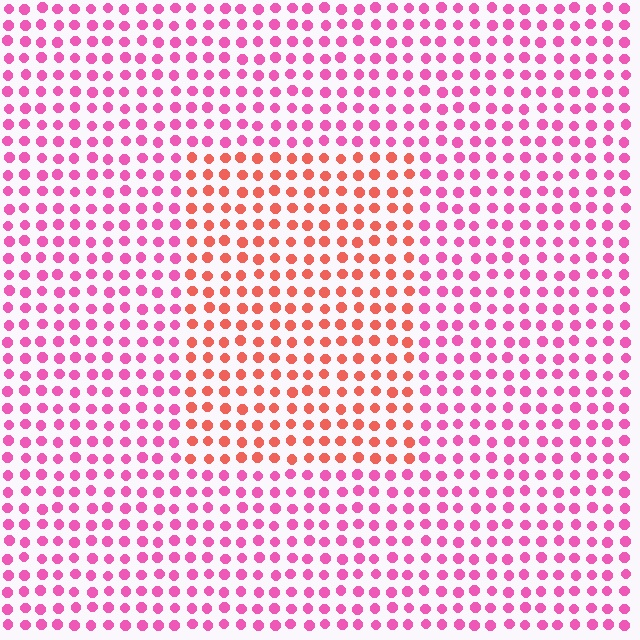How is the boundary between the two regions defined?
The boundary is defined purely by a slight shift in hue (about 42 degrees). Spacing, size, and orientation are identical on both sides.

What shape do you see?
I see a rectangle.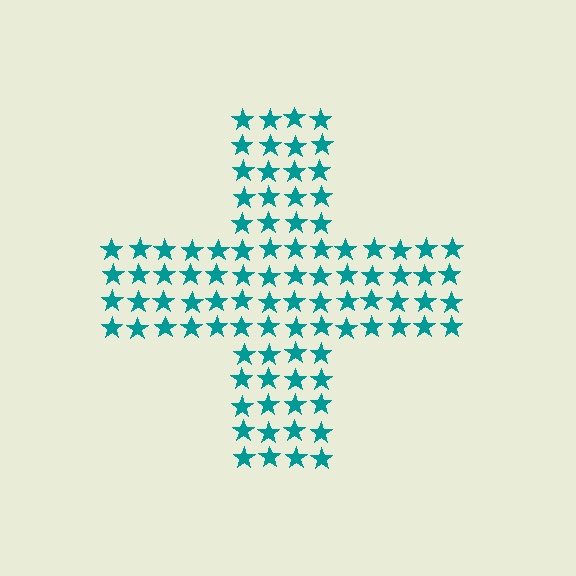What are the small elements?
The small elements are stars.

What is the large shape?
The large shape is a cross.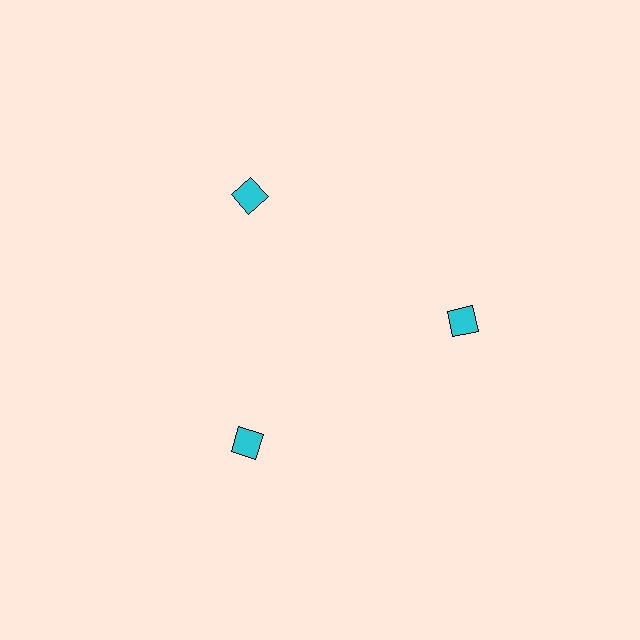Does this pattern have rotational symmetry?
Yes, this pattern has 3-fold rotational symmetry. It looks the same after rotating 120 degrees around the center.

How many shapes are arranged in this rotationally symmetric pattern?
There are 3 shapes, arranged in 3 groups of 1.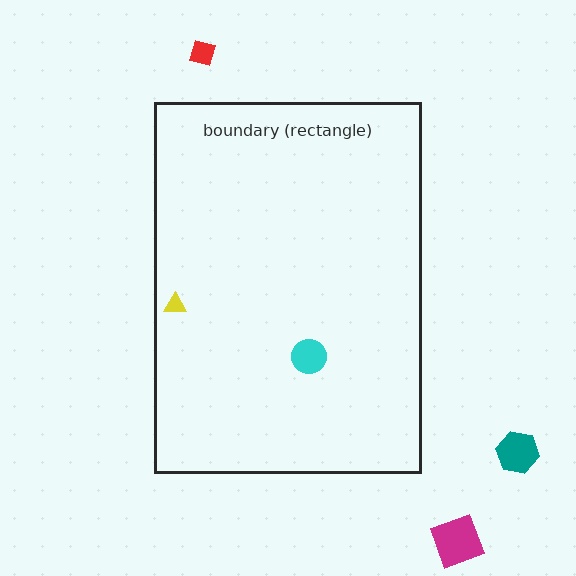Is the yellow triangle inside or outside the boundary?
Inside.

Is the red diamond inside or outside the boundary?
Outside.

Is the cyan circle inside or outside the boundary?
Inside.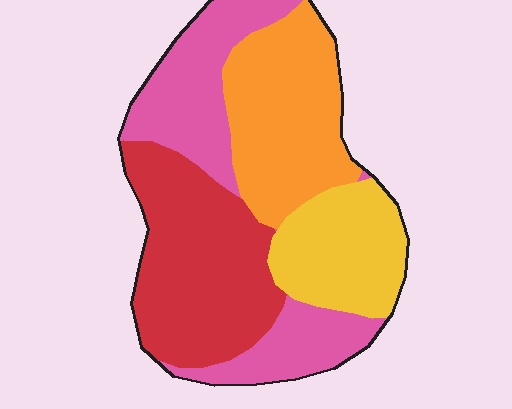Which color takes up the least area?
Yellow, at roughly 20%.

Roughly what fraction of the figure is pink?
Pink takes up between a sixth and a third of the figure.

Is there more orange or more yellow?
Orange.